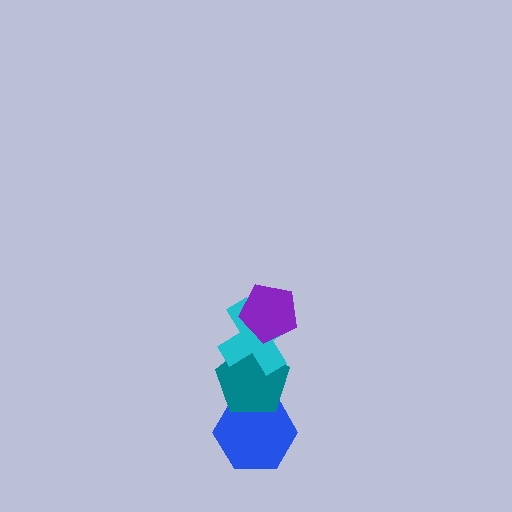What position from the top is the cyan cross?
The cyan cross is 2nd from the top.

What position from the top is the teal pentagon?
The teal pentagon is 3rd from the top.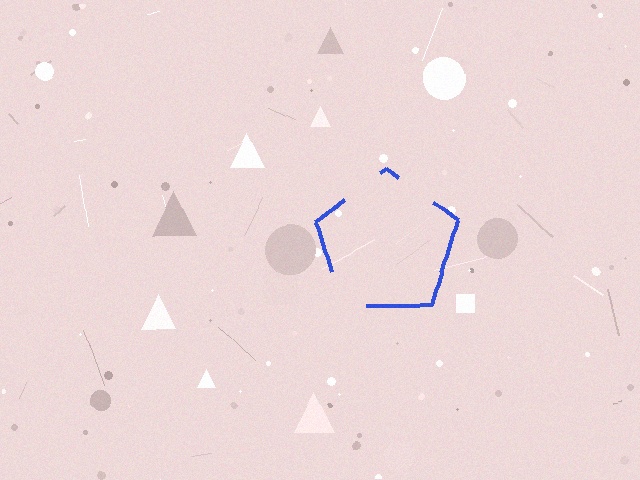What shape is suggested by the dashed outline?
The dashed outline suggests a pentagon.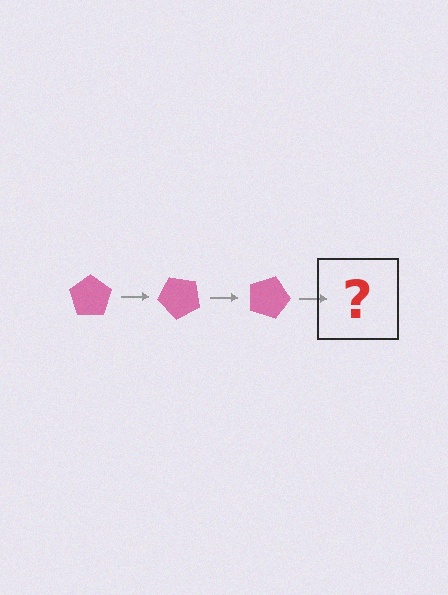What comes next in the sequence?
The next element should be a pink pentagon rotated 135 degrees.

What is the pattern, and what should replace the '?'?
The pattern is that the pentagon rotates 45 degrees each step. The '?' should be a pink pentagon rotated 135 degrees.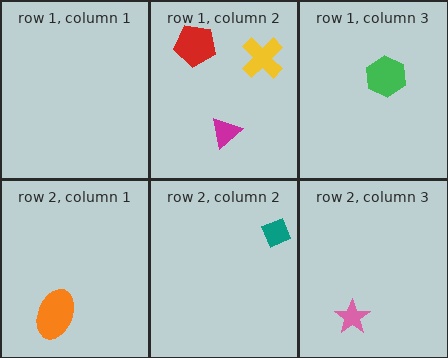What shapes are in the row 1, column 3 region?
The green hexagon.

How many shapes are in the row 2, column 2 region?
1.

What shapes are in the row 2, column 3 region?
The pink star.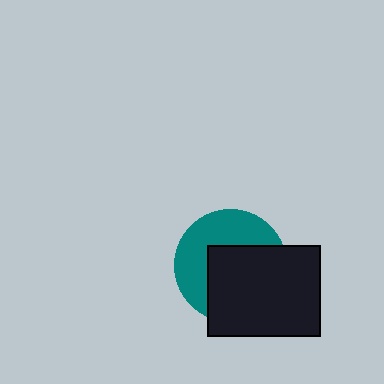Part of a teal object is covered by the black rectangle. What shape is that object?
It is a circle.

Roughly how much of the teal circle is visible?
About half of it is visible (roughly 47%).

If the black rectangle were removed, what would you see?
You would see the complete teal circle.